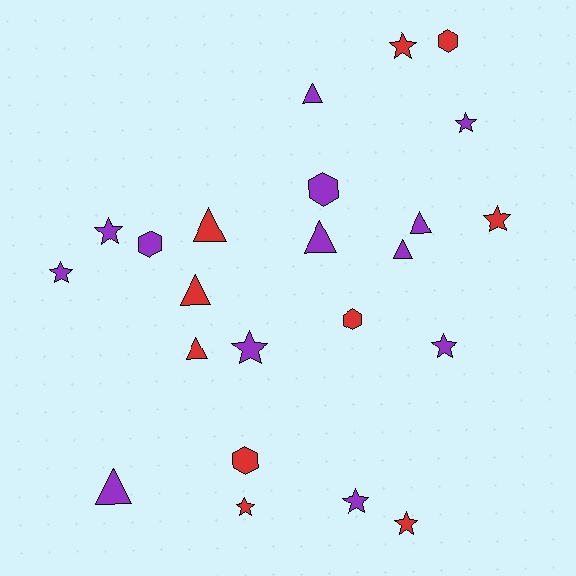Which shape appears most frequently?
Star, with 10 objects.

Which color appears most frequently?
Purple, with 13 objects.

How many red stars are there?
There are 4 red stars.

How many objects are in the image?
There are 23 objects.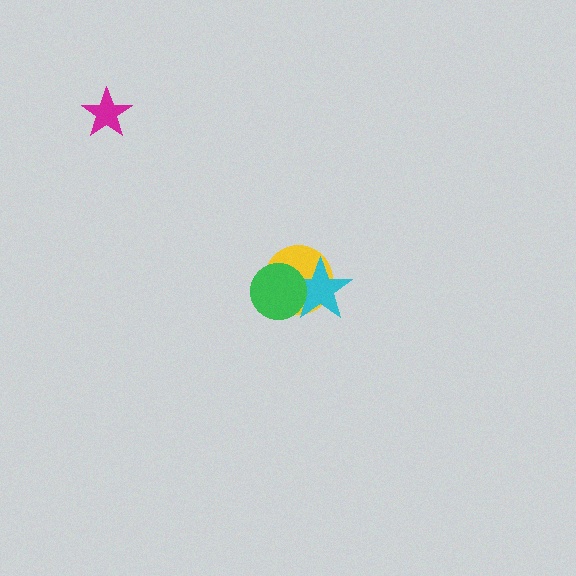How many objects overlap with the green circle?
2 objects overlap with the green circle.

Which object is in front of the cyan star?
The green circle is in front of the cyan star.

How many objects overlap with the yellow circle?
2 objects overlap with the yellow circle.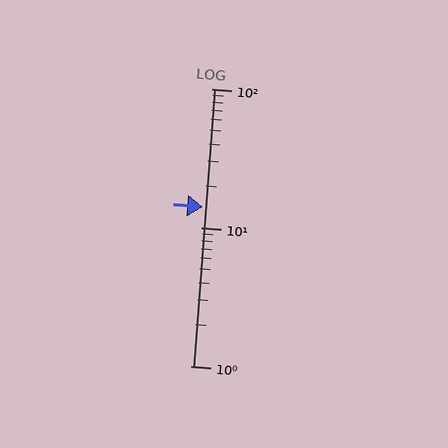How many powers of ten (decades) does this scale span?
The scale spans 2 decades, from 1 to 100.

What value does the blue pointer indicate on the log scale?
The pointer indicates approximately 14.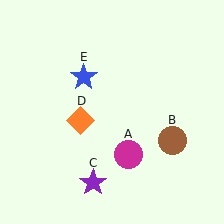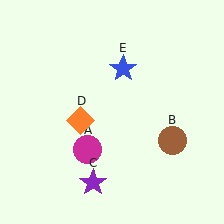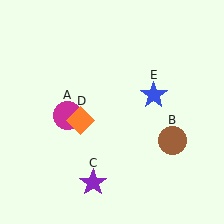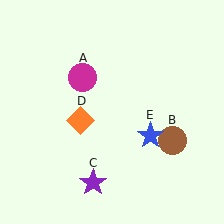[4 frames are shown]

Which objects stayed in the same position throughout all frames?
Brown circle (object B) and purple star (object C) and orange diamond (object D) remained stationary.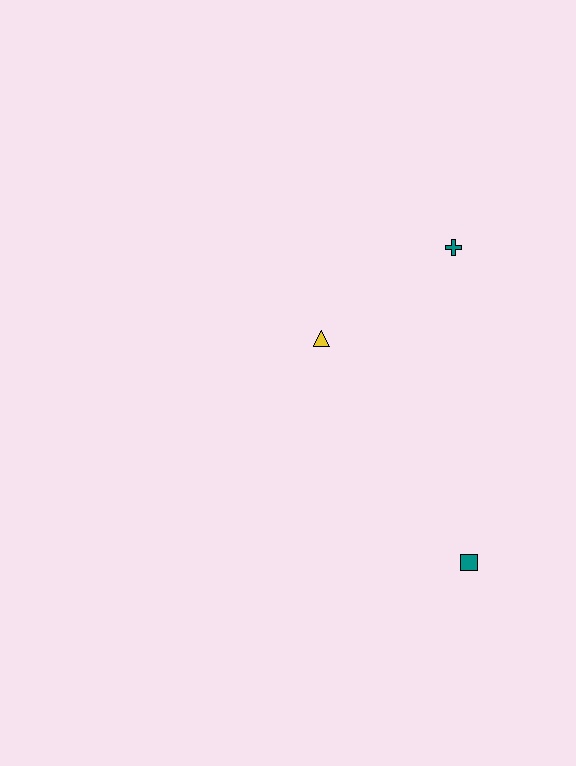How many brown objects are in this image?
There are no brown objects.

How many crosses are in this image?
There is 1 cross.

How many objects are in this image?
There are 3 objects.